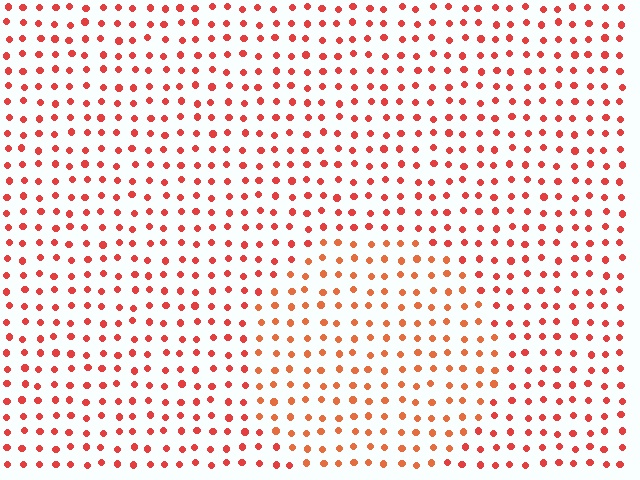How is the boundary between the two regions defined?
The boundary is defined purely by a slight shift in hue (about 18 degrees). Spacing, size, and orientation are identical on both sides.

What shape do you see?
I see a circle.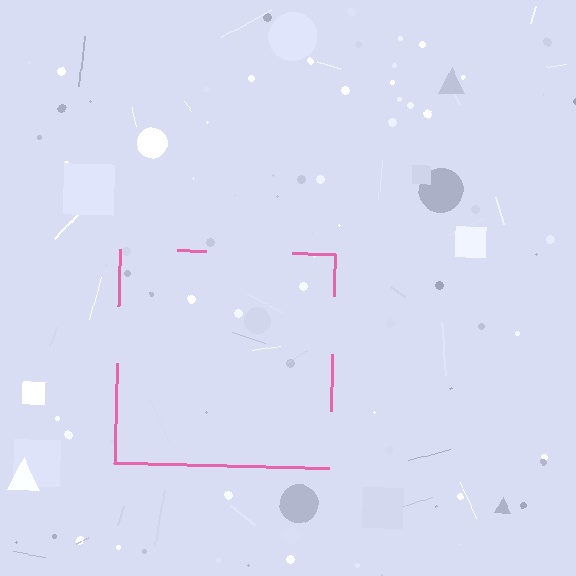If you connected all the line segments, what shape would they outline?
They would outline a square.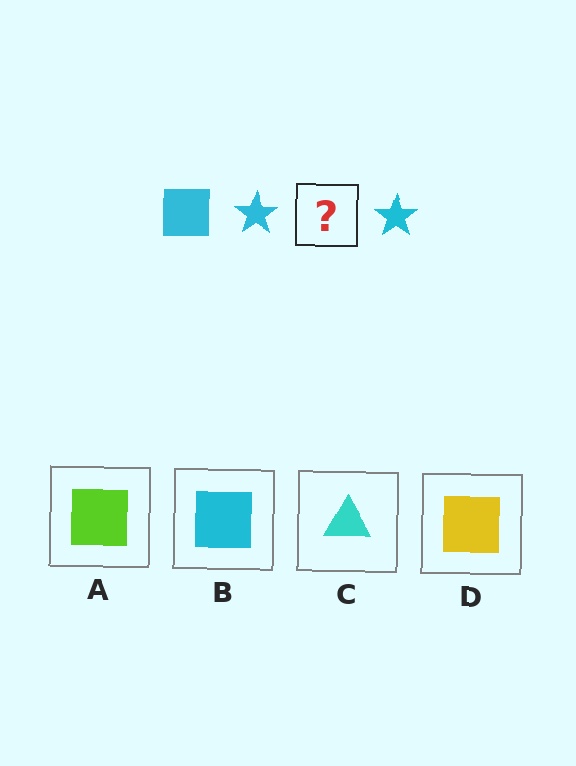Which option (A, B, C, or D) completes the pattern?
B.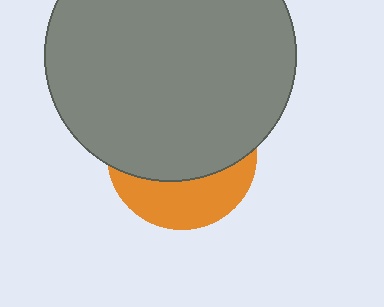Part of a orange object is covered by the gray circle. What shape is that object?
It is a circle.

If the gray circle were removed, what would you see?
You would see the complete orange circle.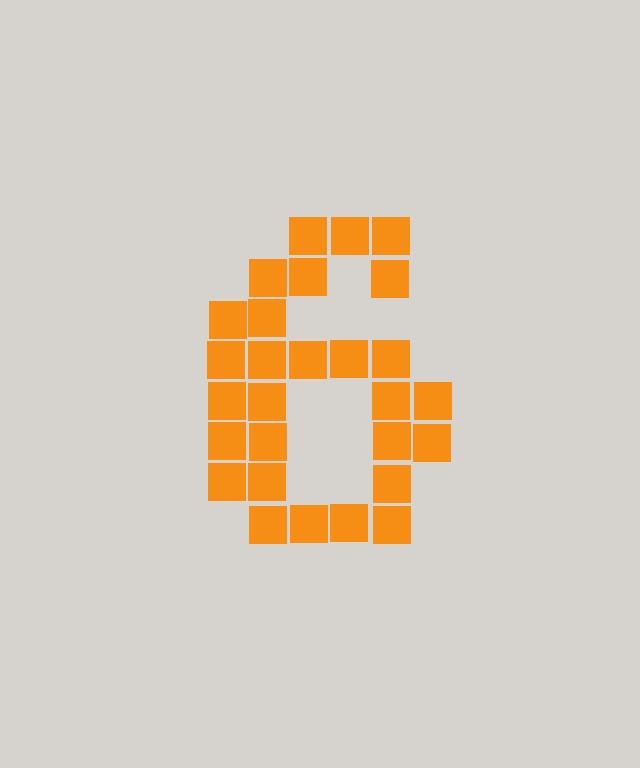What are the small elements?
The small elements are squares.